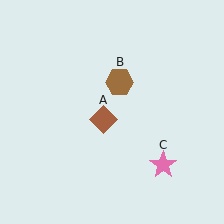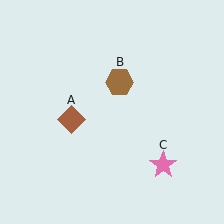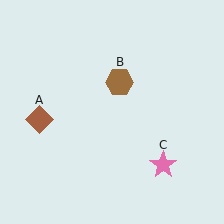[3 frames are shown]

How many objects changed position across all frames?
1 object changed position: brown diamond (object A).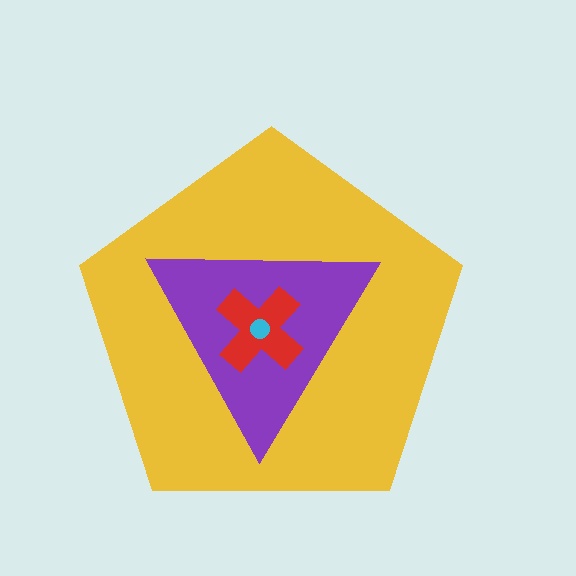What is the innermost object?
The cyan circle.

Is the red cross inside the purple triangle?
Yes.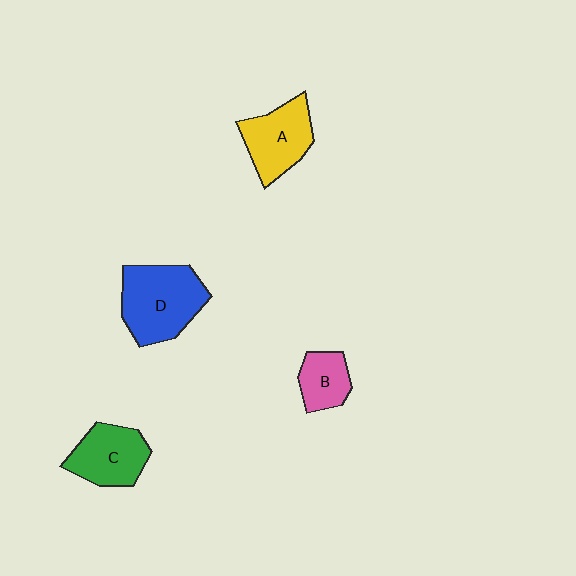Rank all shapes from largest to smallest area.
From largest to smallest: D (blue), A (yellow), C (green), B (pink).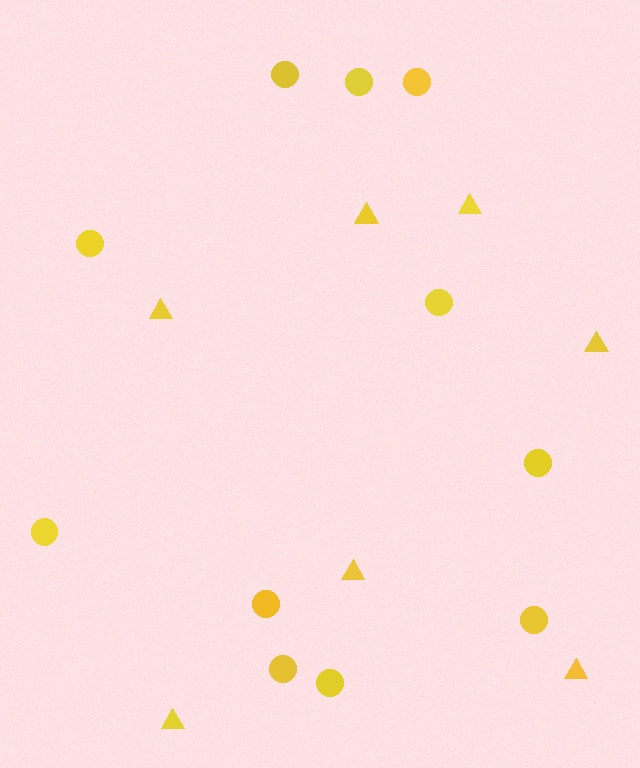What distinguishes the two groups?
There are 2 groups: one group of circles (11) and one group of triangles (7).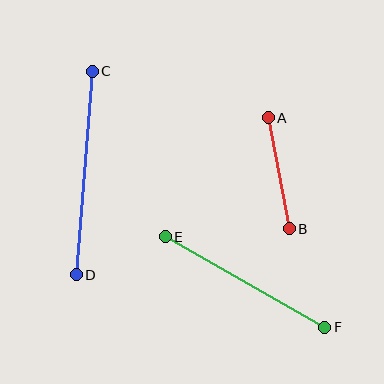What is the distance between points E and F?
The distance is approximately 184 pixels.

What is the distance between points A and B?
The distance is approximately 113 pixels.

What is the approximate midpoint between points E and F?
The midpoint is at approximately (245, 282) pixels.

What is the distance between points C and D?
The distance is approximately 204 pixels.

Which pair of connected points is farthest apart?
Points C and D are farthest apart.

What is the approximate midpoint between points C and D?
The midpoint is at approximately (84, 173) pixels.